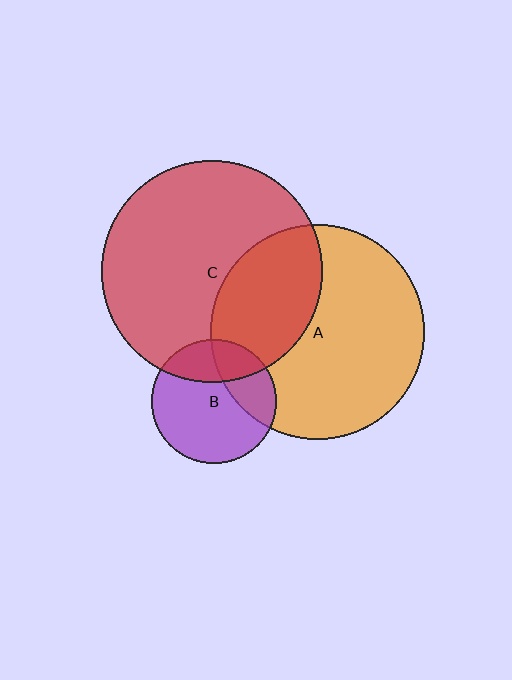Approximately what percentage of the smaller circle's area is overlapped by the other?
Approximately 35%.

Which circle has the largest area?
Circle C (red).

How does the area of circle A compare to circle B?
Approximately 3.0 times.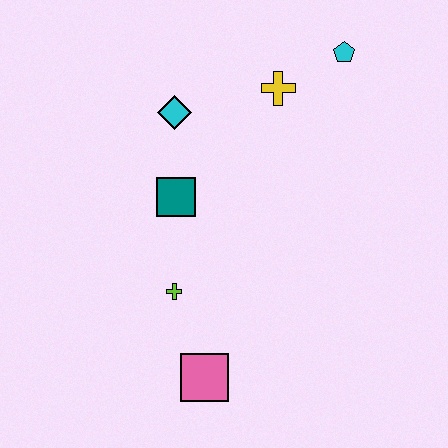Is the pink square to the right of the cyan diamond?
Yes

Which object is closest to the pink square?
The lime cross is closest to the pink square.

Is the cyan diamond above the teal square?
Yes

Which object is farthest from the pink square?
The cyan pentagon is farthest from the pink square.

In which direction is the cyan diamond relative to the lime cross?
The cyan diamond is above the lime cross.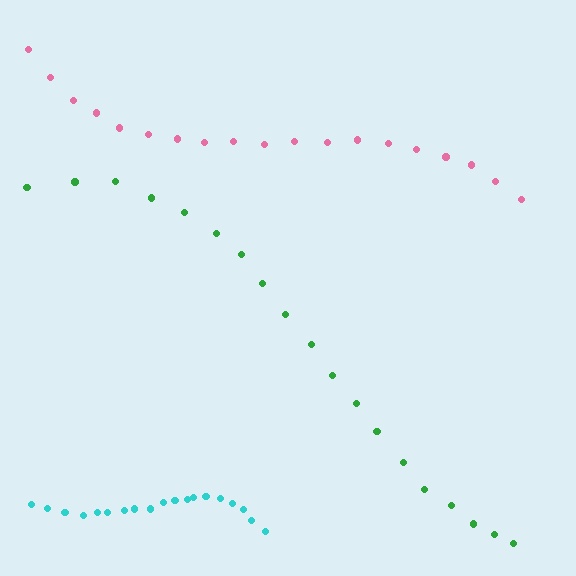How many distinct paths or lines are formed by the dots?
There are 3 distinct paths.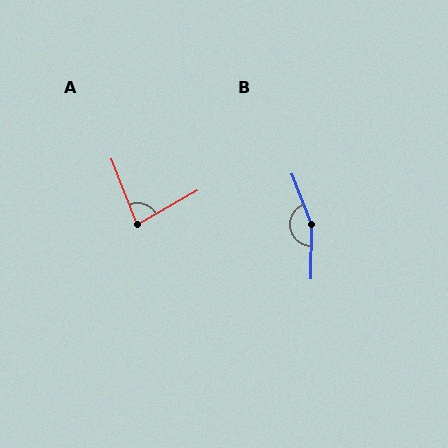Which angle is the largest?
B, at approximately 158 degrees.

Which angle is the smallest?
A, at approximately 82 degrees.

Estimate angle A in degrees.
Approximately 82 degrees.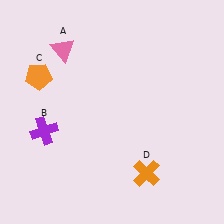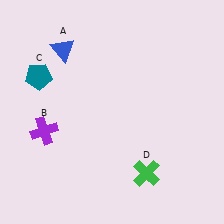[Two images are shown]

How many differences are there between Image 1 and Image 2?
There are 3 differences between the two images.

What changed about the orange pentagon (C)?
In Image 1, C is orange. In Image 2, it changed to teal.